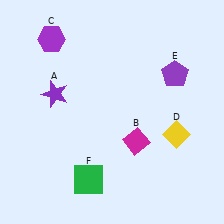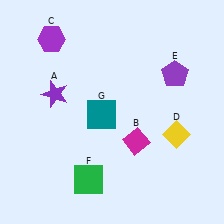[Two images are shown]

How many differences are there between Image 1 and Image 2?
There is 1 difference between the two images.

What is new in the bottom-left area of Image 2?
A teal square (G) was added in the bottom-left area of Image 2.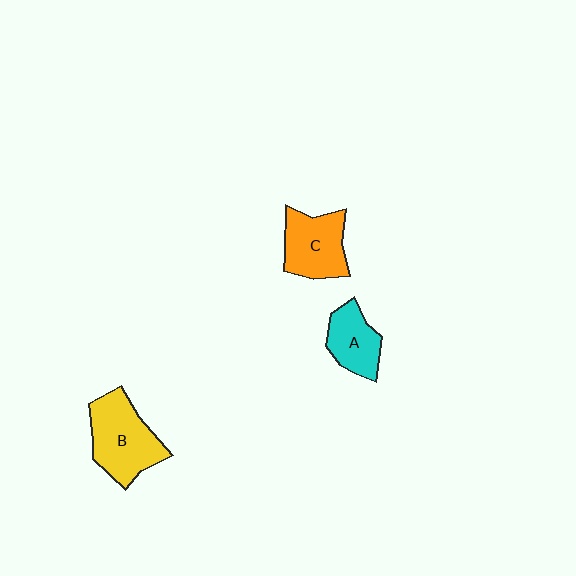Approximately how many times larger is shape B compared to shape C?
Approximately 1.2 times.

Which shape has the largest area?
Shape B (yellow).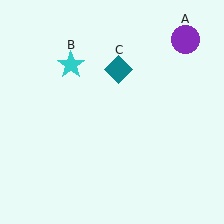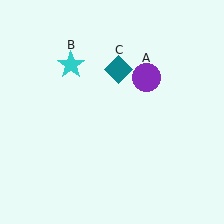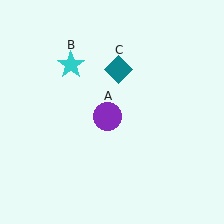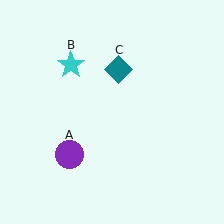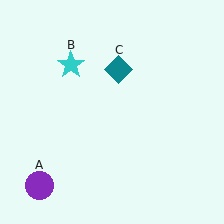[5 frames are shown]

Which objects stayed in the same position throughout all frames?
Cyan star (object B) and teal diamond (object C) remained stationary.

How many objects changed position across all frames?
1 object changed position: purple circle (object A).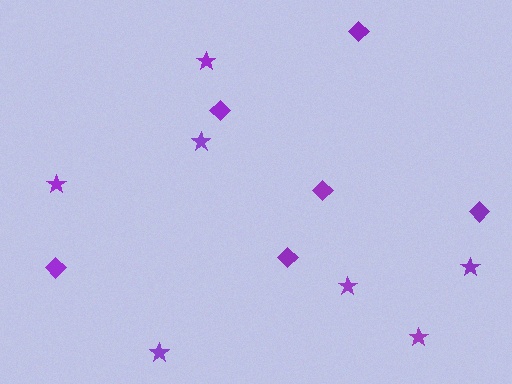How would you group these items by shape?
There are 2 groups: one group of stars (7) and one group of diamonds (6).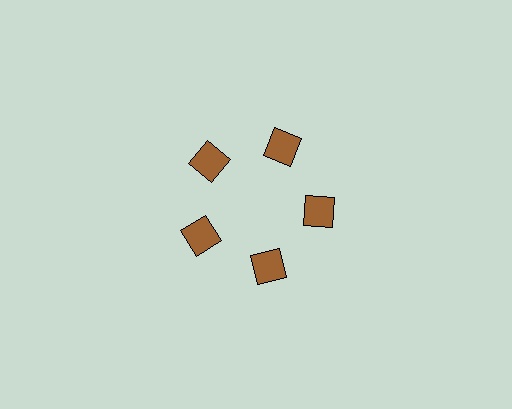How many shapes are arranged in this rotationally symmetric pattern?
There are 5 shapes, arranged in 5 groups of 1.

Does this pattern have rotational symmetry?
Yes, this pattern has 5-fold rotational symmetry. It looks the same after rotating 72 degrees around the center.